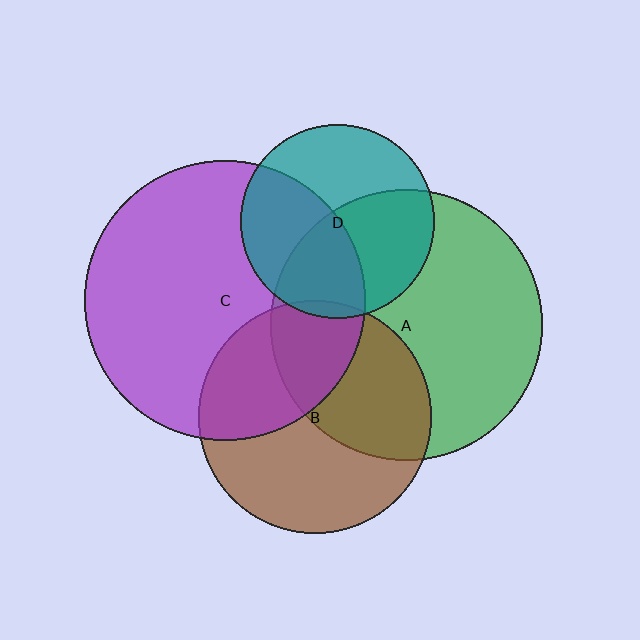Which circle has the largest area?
Circle C (purple).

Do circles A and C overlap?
Yes.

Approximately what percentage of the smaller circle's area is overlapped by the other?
Approximately 25%.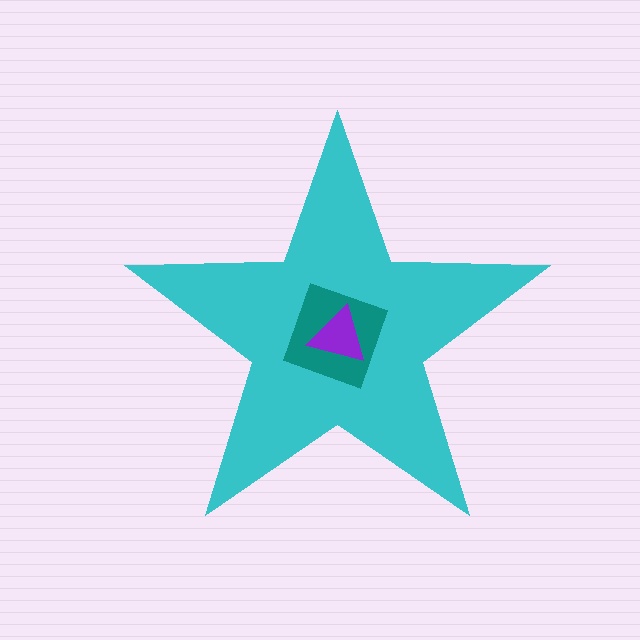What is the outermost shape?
The cyan star.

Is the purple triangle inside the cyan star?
Yes.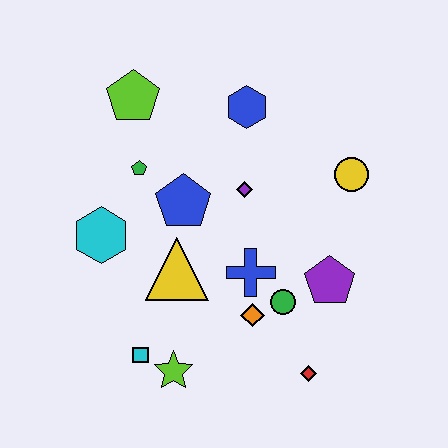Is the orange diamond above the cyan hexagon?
No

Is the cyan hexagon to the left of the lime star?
Yes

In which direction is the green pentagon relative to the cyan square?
The green pentagon is above the cyan square.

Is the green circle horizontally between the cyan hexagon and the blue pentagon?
No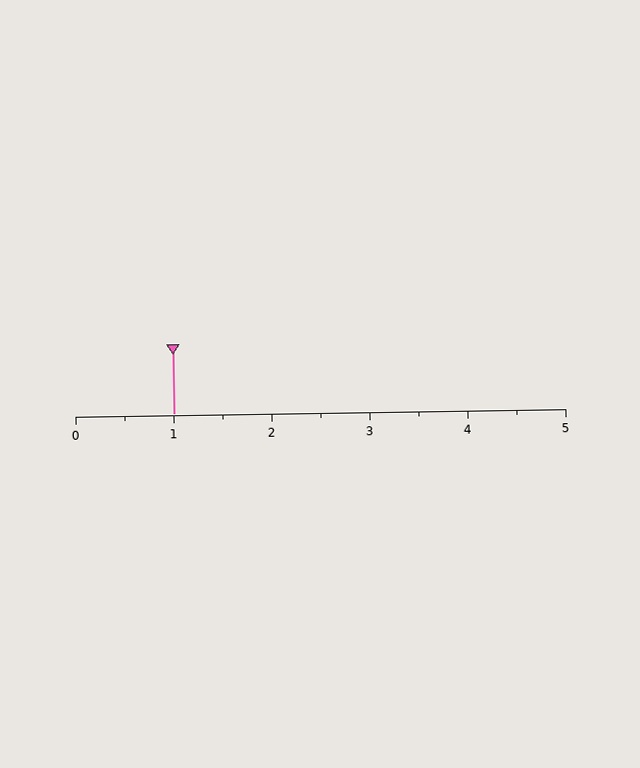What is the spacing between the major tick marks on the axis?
The major ticks are spaced 1 apart.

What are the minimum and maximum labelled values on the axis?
The axis runs from 0 to 5.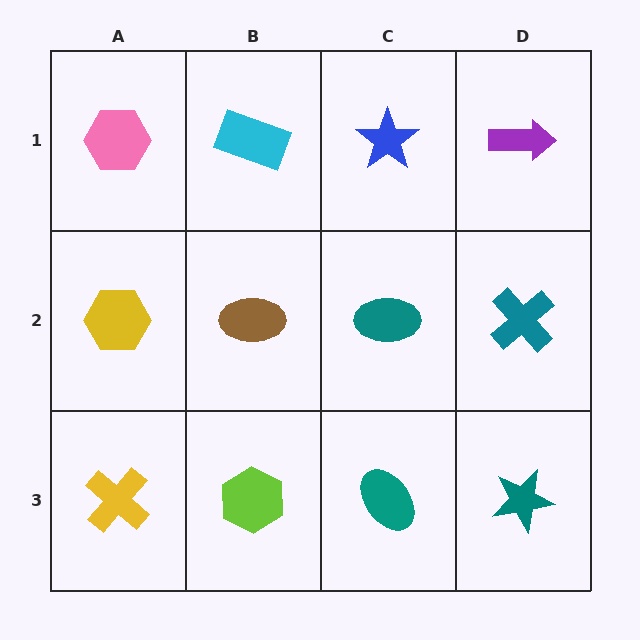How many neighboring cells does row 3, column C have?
3.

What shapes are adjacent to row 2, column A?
A pink hexagon (row 1, column A), a yellow cross (row 3, column A), a brown ellipse (row 2, column B).